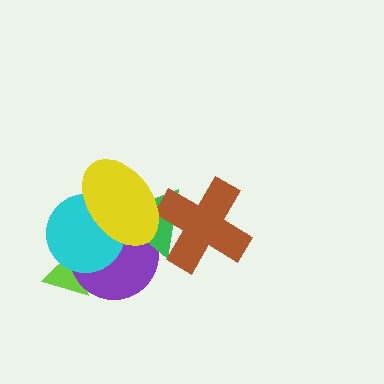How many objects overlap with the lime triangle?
2 objects overlap with the lime triangle.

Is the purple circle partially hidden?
Yes, it is partially covered by another shape.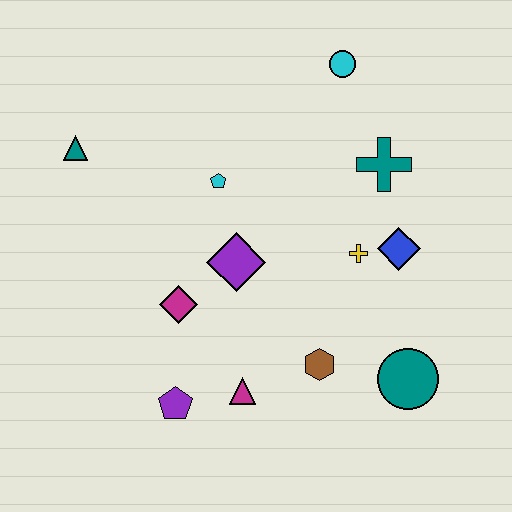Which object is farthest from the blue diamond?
The teal triangle is farthest from the blue diamond.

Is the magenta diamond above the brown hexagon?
Yes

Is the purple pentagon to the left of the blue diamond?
Yes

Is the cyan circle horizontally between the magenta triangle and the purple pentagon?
No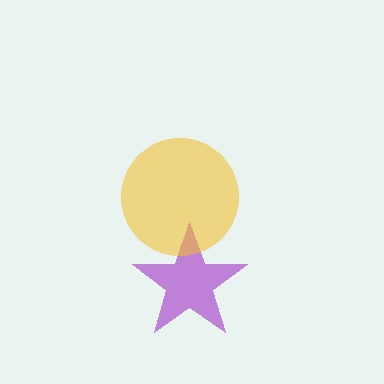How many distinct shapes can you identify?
There are 2 distinct shapes: a purple star, a yellow circle.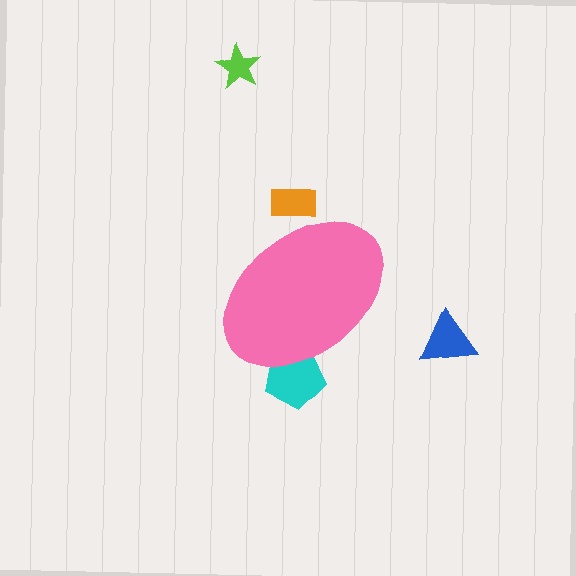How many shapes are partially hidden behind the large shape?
2 shapes are partially hidden.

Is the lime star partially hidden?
No, the lime star is fully visible.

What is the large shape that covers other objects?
A pink ellipse.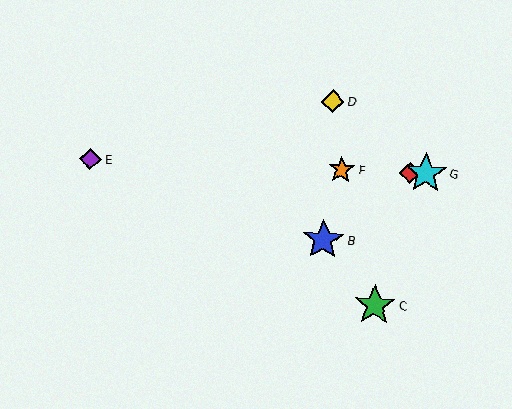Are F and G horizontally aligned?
Yes, both are at y≈170.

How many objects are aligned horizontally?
4 objects (A, E, F, G) are aligned horizontally.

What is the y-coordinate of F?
Object F is at y≈170.